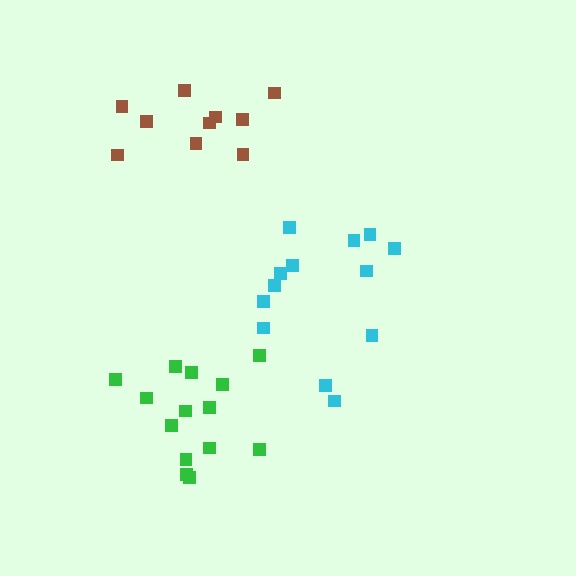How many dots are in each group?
Group 1: 10 dots, Group 2: 14 dots, Group 3: 13 dots (37 total).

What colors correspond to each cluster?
The clusters are colored: brown, green, cyan.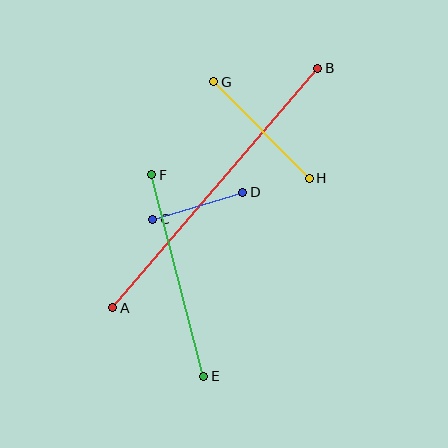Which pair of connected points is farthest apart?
Points A and B are farthest apart.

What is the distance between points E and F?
The distance is approximately 208 pixels.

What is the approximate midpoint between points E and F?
The midpoint is at approximately (178, 275) pixels.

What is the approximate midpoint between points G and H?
The midpoint is at approximately (262, 130) pixels.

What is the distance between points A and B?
The distance is approximately 316 pixels.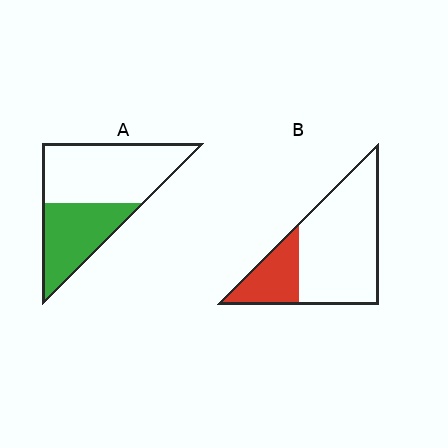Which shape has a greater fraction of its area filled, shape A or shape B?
Shape A.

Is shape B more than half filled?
No.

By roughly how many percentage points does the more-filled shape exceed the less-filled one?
By roughly 15 percentage points (A over B).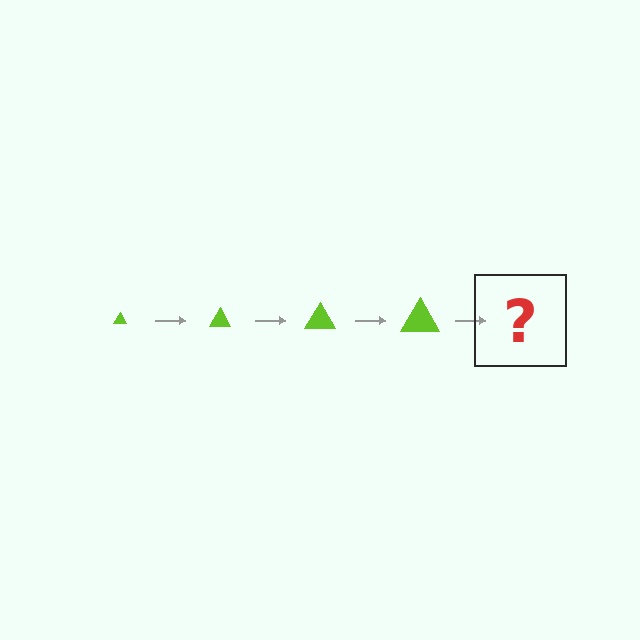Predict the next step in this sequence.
The next step is a lime triangle, larger than the previous one.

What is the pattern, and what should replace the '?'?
The pattern is that the triangle gets progressively larger each step. The '?' should be a lime triangle, larger than the previous one.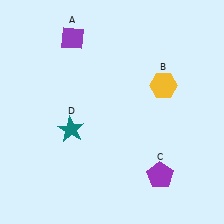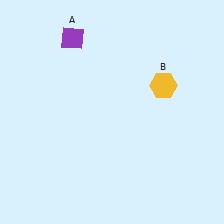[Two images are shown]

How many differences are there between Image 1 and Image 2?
There are 2 differences between the two images.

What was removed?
The teal star (D), the purple pentagon (C) were removed in Image 2.